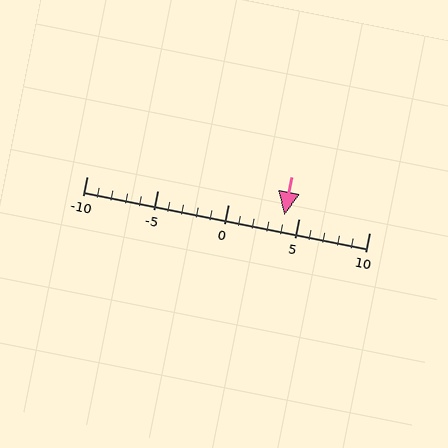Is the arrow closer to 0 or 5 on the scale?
The arrow is closer to 5.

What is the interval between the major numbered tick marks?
The major tick marks are spaced 5 units apart.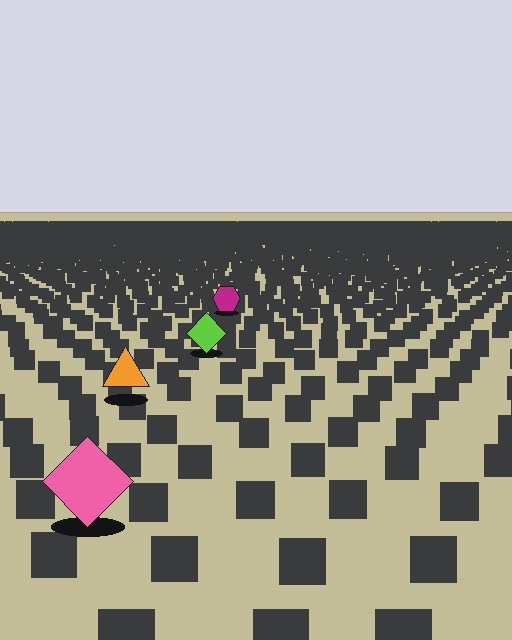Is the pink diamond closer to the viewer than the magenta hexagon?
Yes. The pink diamond is closer — you can tell from the texture gradient: the ground texture is coarser near it.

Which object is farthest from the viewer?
The magenta hexagon is farthest from the viewer. It appears smaller and the ground texture around it is denser.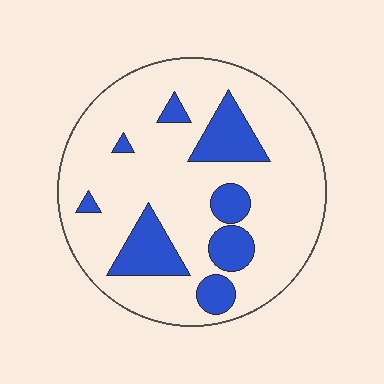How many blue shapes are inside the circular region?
8.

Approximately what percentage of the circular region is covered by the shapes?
Approximately 20%.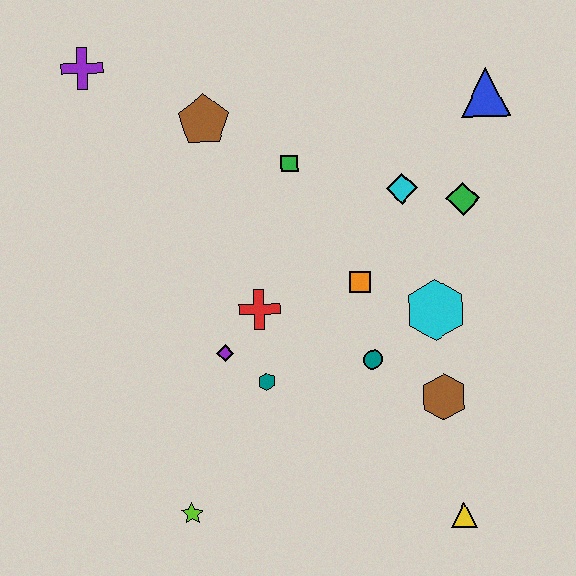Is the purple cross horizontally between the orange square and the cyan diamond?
No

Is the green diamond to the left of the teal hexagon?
No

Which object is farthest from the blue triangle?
The lime star is farthest from the blue triangle.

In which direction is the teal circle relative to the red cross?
The teal circle is to the right of the red cross.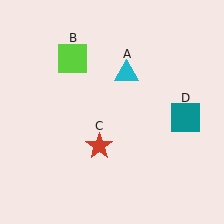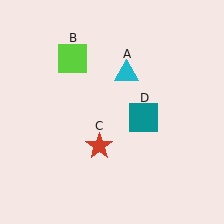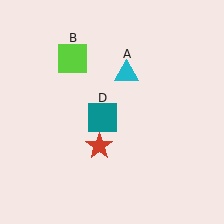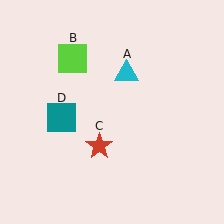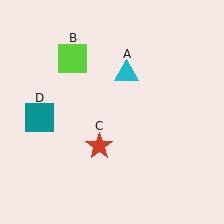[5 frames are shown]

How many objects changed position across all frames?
1 object changed position: teal square (object D).